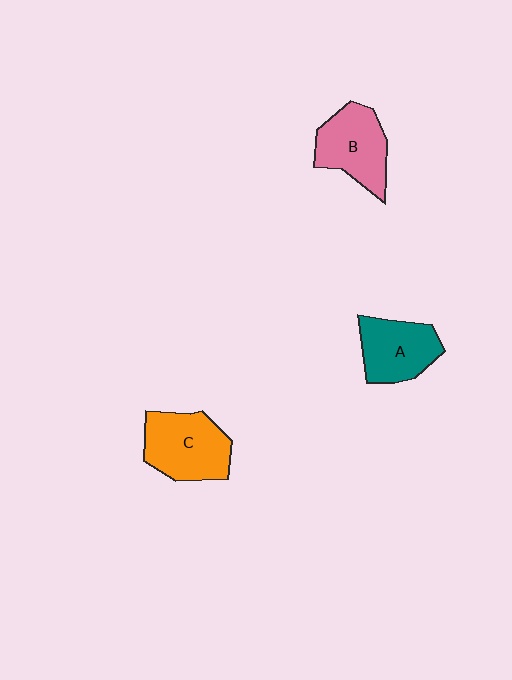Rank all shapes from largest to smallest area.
From largest to smallest: C (orange), B (pink), A (teal).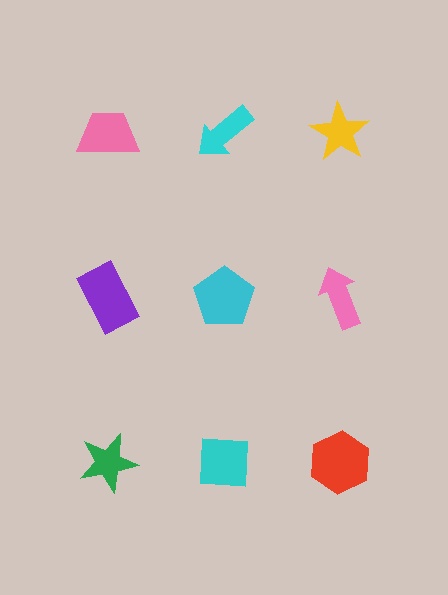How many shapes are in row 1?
3 shapes.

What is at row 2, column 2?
A cyan pentagon.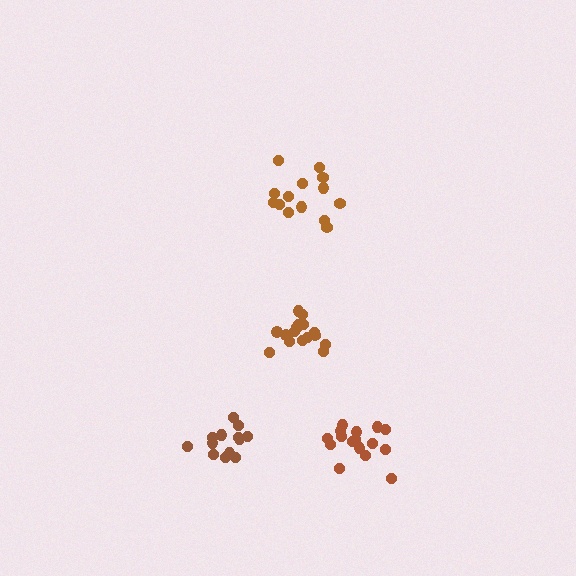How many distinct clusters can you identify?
There are 4 distinct clusters.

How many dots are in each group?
Group 1: 14 dots, Group 2: 13 dots, Group 3: 16 dots, Group 4: 16 dots (59 total).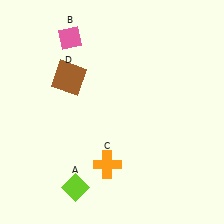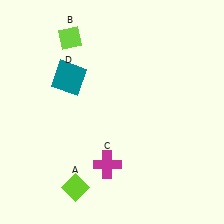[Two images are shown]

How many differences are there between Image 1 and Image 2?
There are 3 differences between the two images.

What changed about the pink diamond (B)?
In Image 1, B is pink. In Image 2, it changed to lime.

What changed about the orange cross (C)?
In Image 1, C is orange. In Image 2, it changed to magenta.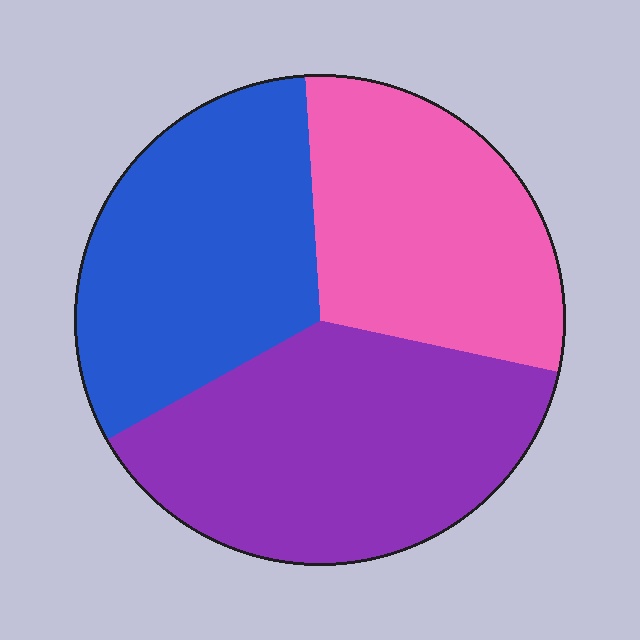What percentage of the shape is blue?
Blue covers about 30% of the shape.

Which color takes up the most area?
Purple, at roughly 40%.